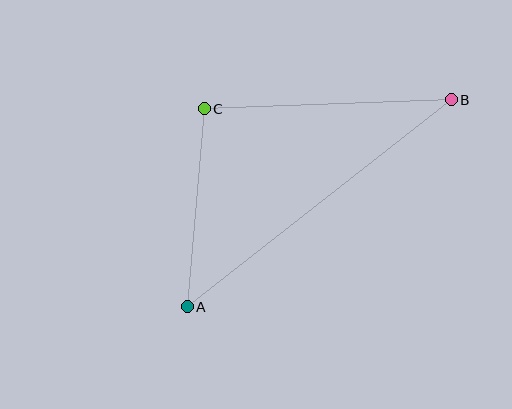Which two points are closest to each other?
Points A and C are closest to each other.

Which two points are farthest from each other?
Points A and B are farthest from each other.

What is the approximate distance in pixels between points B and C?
The distance between B and C is approximately 247 pixels.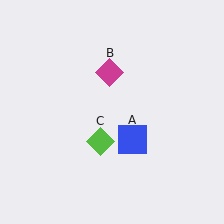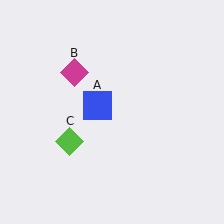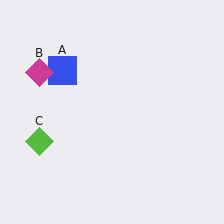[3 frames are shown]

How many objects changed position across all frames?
3 objects changed position: blue square (object A), magenta diamond (object B), lime diamond (object C).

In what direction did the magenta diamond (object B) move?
The magenta diamond (object B) moved left.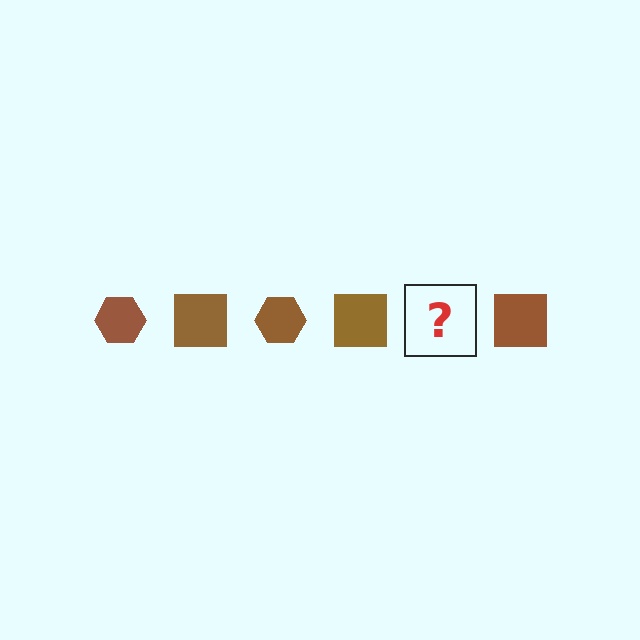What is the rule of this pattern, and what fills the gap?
The rule is that the pattern cycles through hexagon, square shapes in brown. The gap should be filled with a brown hexagon.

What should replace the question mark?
The question mark should be replaced with a brown hexagon.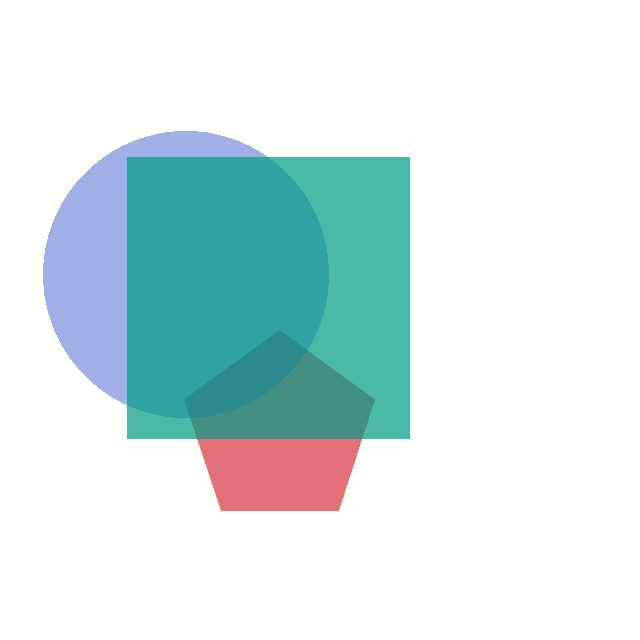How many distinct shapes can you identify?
There are 3 distinct shapes: a red pentagon, a blue circle, a teal square.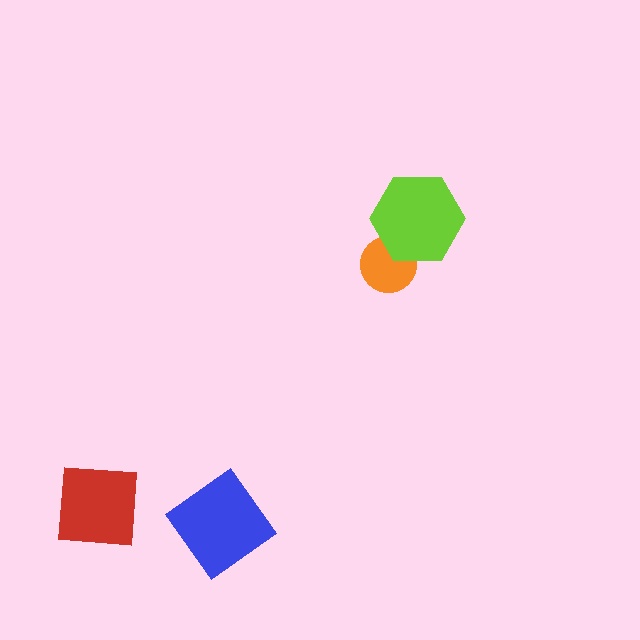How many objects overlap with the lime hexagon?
1 object overlaps with the lime hexagon.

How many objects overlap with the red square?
0 objects overlap with the red square.